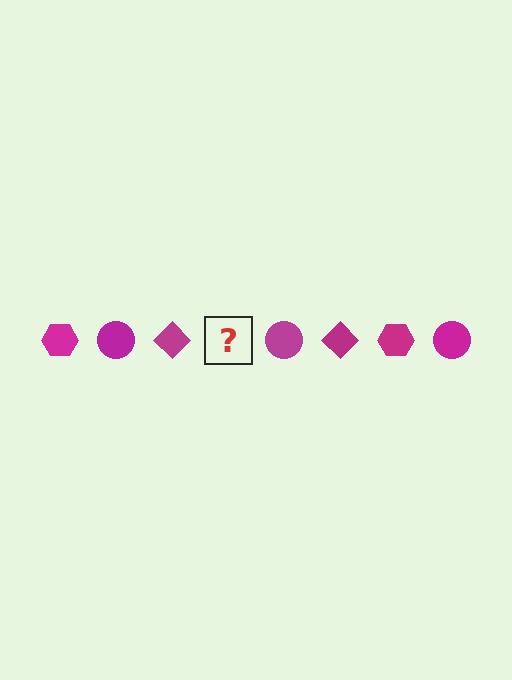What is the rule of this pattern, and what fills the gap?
The rule is that the pattern cycles through hexagon, circle, diamond shapes in magenta. The gap should be filled with a magenta hexagon.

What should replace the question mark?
The question mark should be replaced with a magenta hexagon.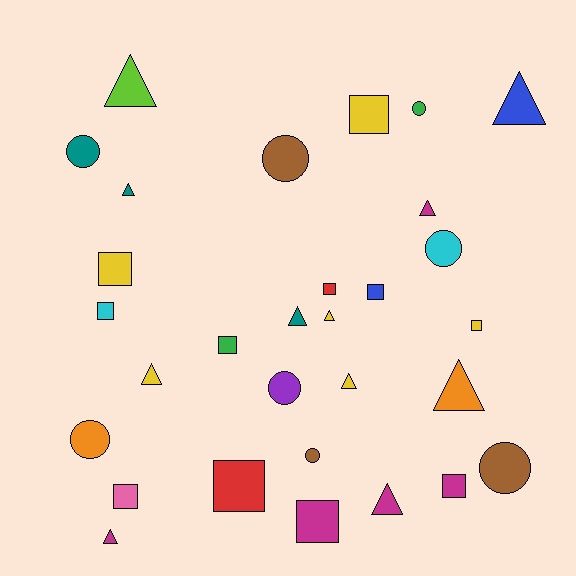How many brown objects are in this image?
There are 3 brown objects.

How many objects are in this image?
There are 30 objects.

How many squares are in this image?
There are 11 squares.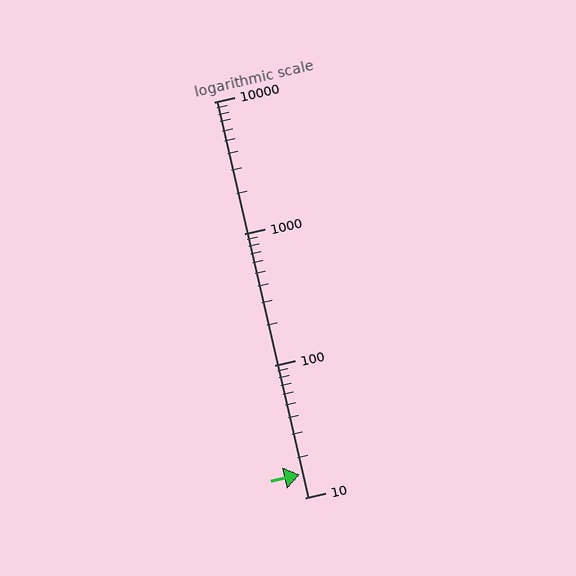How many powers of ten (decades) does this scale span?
The scale spans 3 decades, from 10 to 10000.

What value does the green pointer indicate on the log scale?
The pointer indicates approximately 15.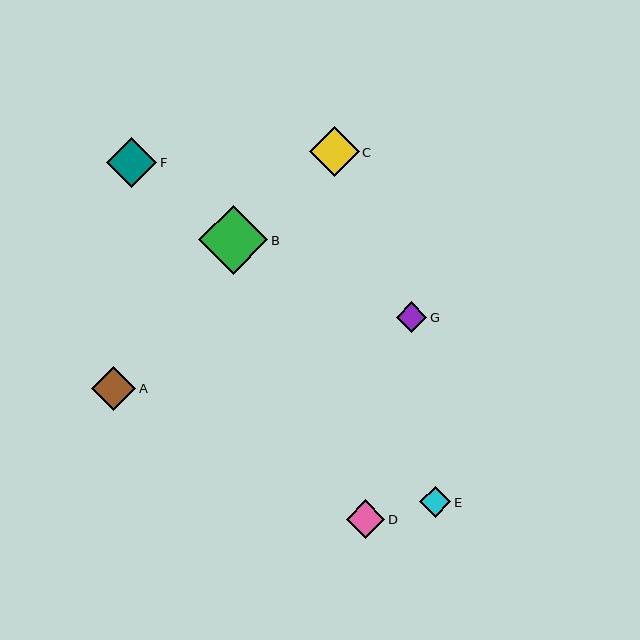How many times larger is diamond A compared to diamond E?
Diamond A is approximately 1.4 times the size of diamond E.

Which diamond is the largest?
Diamond B is the largest with a size of approximately 70 pixels.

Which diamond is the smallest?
Diamond G is the smallest with a size of approximately 31 pixels.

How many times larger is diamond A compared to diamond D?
Diamond A is approximately 1.2 times the size of diamond D.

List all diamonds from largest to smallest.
From largest to smallest: B, F, C, A, D, E, G.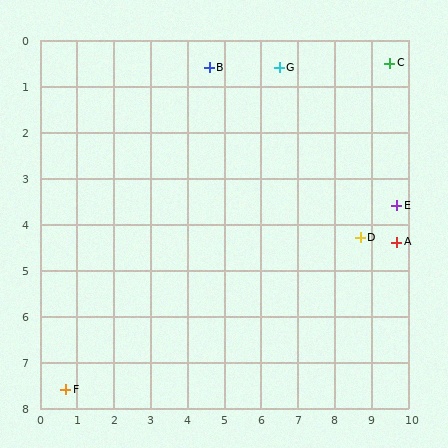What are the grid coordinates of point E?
Point E is at approximately (9.7, 3.6).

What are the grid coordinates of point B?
Point B is at approximately (4.6, 0.6).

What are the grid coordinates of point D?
Point D is at approximately (8.7, 4.3).